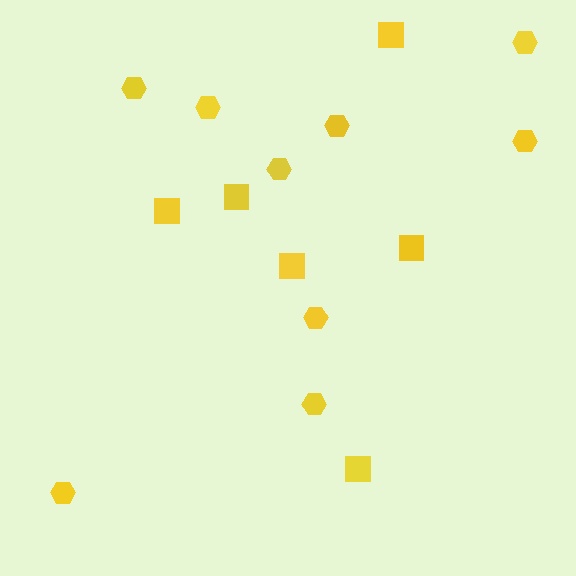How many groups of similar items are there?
There are 2 groups: one group of squares (6) and one group of hexagons (9).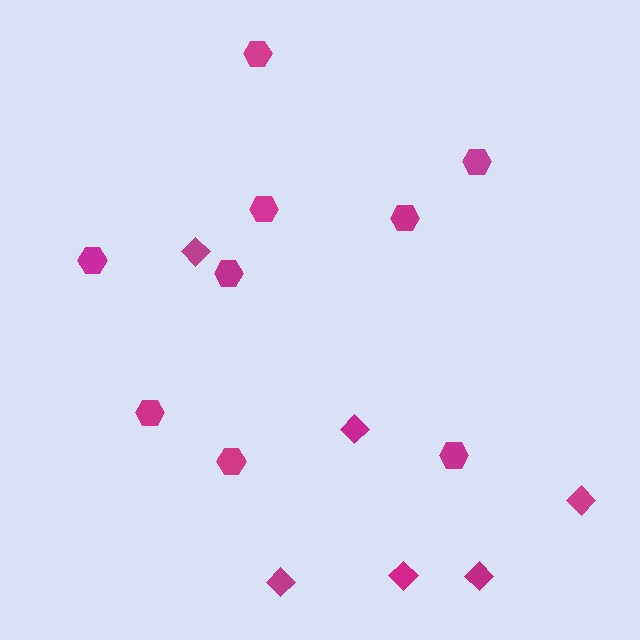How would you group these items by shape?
There are 2 groups: one group of hexagons (9) and one group of diamonds (6).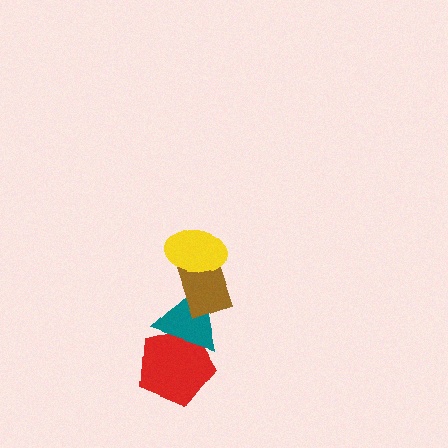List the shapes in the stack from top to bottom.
From top to bottom: the yellow ellipse, the brown rectangle, the teal triangle, the red pentagon.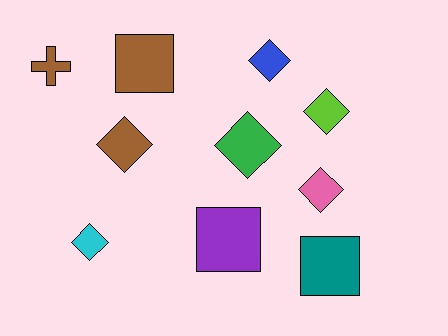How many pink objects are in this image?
There is 1 pink object.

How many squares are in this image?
There are 3 squares.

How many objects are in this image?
There are 10 objects.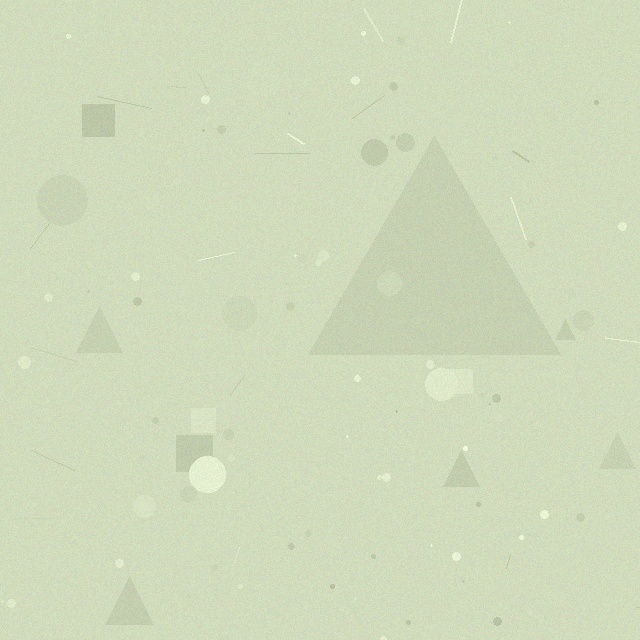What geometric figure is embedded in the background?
A triangle is embedded in the background.